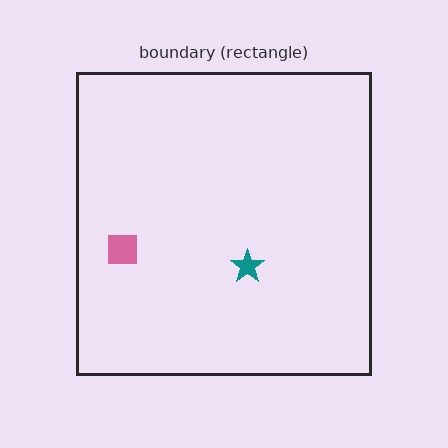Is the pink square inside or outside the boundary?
Inside.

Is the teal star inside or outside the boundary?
Inside.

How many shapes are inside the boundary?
2 inside, 0 outside.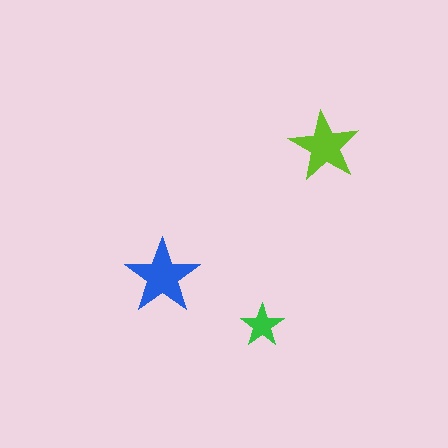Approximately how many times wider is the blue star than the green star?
About 1.5 times wider.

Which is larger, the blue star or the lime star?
The blue one.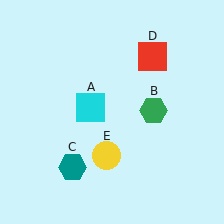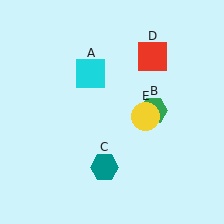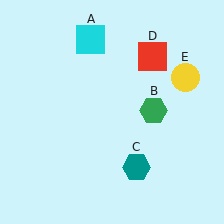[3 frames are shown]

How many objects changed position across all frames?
3 objects changed position: cyan square (object A), teal hexagon (object C), yellow circle (object E).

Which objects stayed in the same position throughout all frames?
Green hexagon (object B) and red square (object D) remained stationary.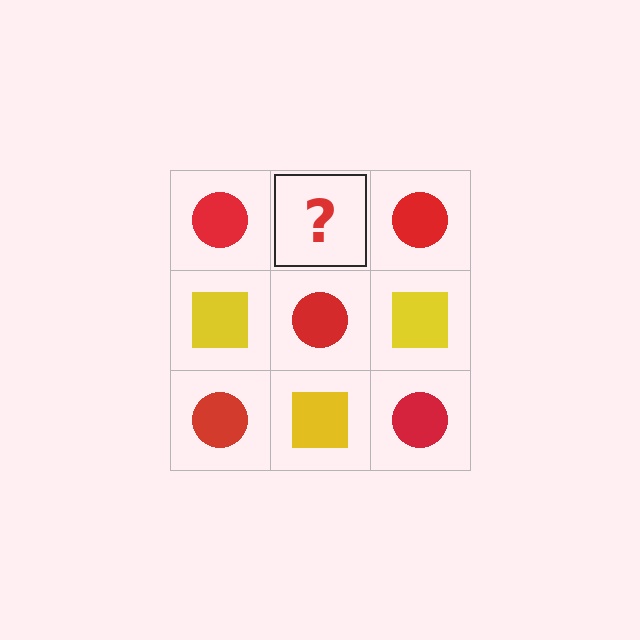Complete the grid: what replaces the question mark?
The question mark should be replaced with a yellow square.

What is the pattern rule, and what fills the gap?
The rule is that it alternates red circle and yellow square in a checkerboard pattern. The gap should be filled with a yellow square.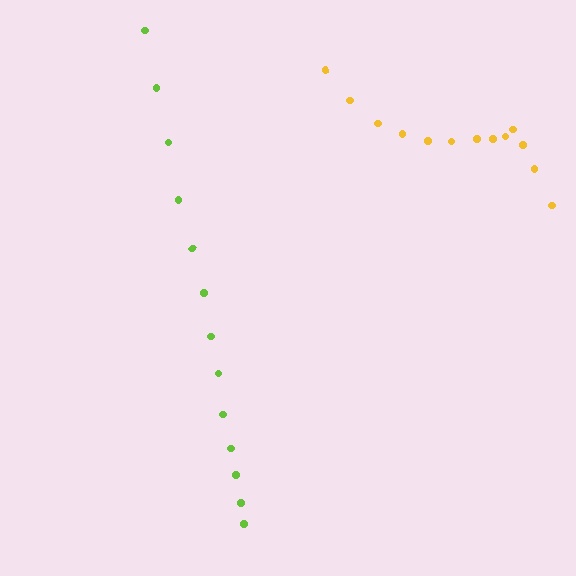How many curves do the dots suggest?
There are 2 distinct paths.